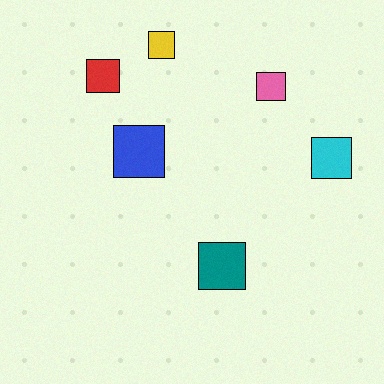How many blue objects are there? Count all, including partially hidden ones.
There is 1 blue object.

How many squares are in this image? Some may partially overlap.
There are 6 squares.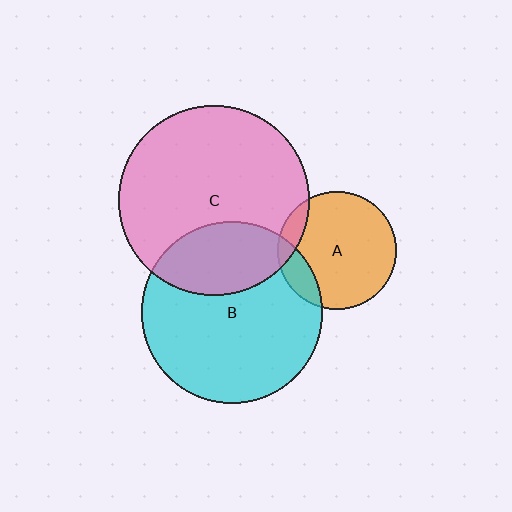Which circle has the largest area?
Circle C (pink).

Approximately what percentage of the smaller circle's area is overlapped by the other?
Approximately 30%.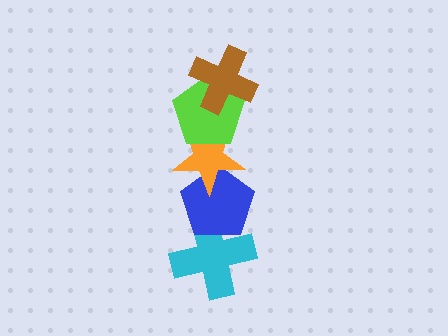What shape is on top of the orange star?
The lime pentagon is on top of the orange star.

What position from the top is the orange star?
The orange star is 3rd from the top.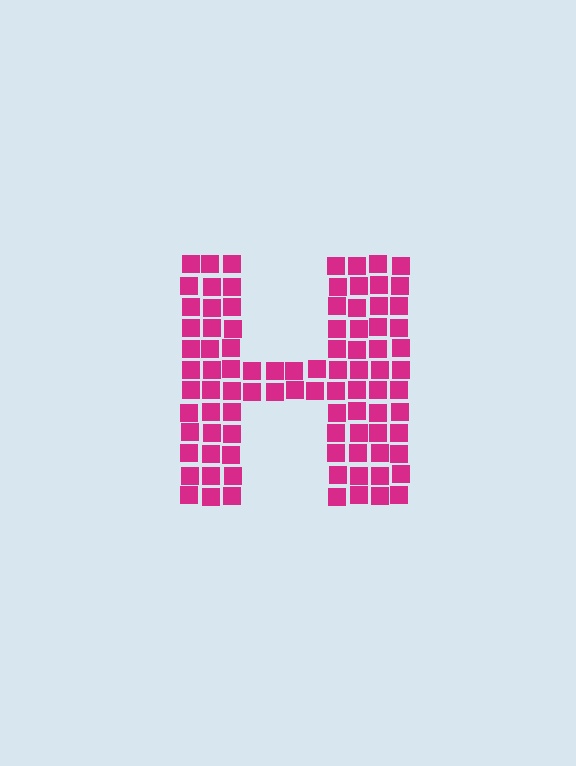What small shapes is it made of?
It is made of small squares.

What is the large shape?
The large shape is the letter H.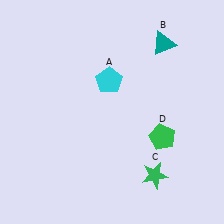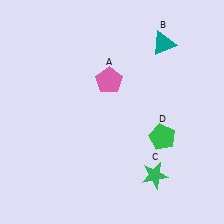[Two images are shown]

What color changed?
The pentagon (A) changed from cyan in Image 1 to pink in Image 2.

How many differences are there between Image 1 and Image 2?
There is 1 difference between the two images.